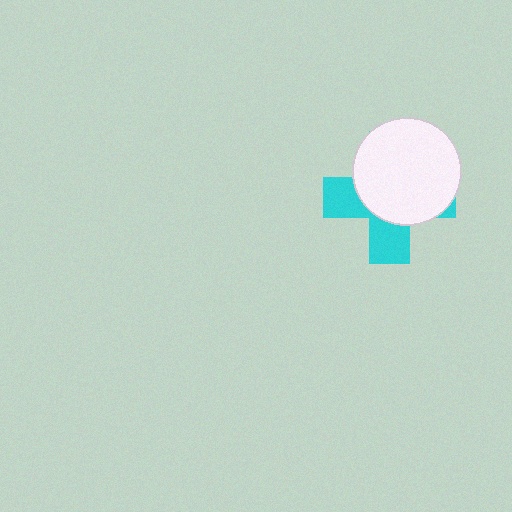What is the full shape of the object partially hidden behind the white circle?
The partially hidden object is a cyan cross.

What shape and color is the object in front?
The object in front is a white circle.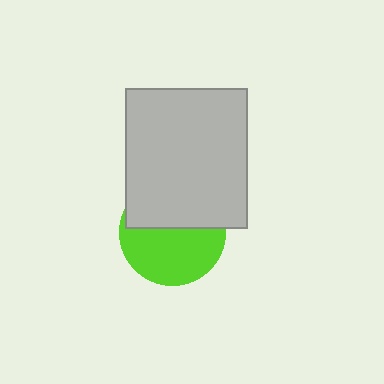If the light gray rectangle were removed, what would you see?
You would see the complete lime circle.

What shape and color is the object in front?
The object in front is a light gray rectangle.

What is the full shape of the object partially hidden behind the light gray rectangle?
The partially hidden object is a lime circle.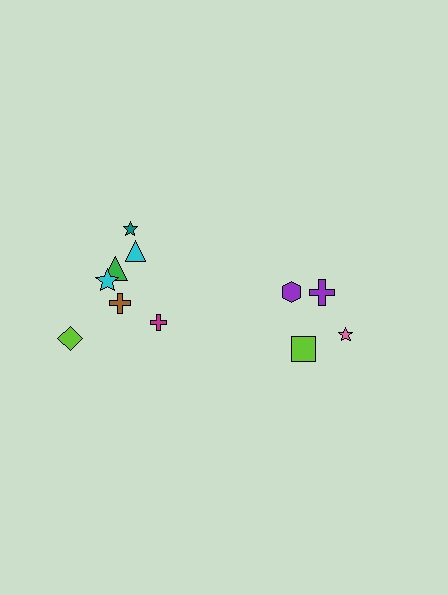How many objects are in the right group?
There are 4 objects.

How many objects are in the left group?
There are 7 objects.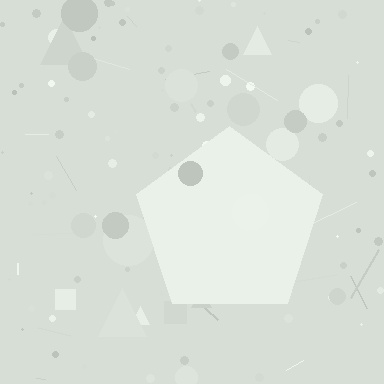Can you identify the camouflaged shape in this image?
The camouflaged shape is a pentagon.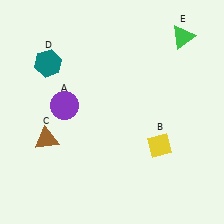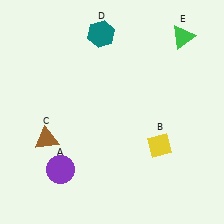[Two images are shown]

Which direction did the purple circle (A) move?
The purple circle (A) moved down.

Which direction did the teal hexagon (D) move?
The teal hexagon (D) moved right.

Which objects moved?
The objects that moved are: the purple circle (A), the teal hexagon (D).